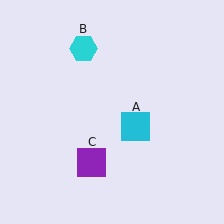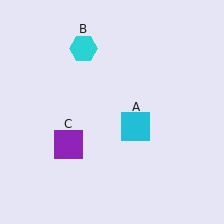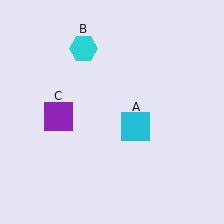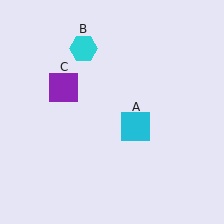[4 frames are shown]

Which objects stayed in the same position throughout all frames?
Cyan square (object A) and cyan hexagon (object B) remained stationary.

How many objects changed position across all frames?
1 object changed position: purple square (object C).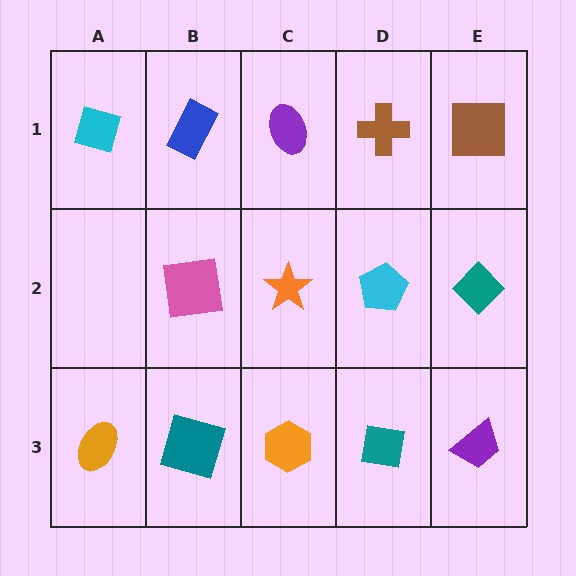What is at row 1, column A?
A cyan diamond.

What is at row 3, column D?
A teal square.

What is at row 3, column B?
A teal square.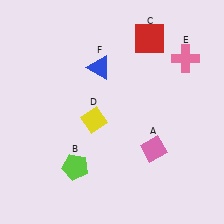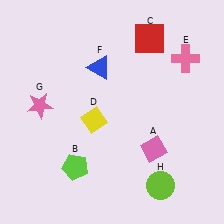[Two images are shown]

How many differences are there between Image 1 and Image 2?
There are 2 differences between the two images.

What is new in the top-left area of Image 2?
A pink star (G) was added in the top-left area of Image 2.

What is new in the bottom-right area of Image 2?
A lime circle (H) was added in the bottom-right area of Image 2.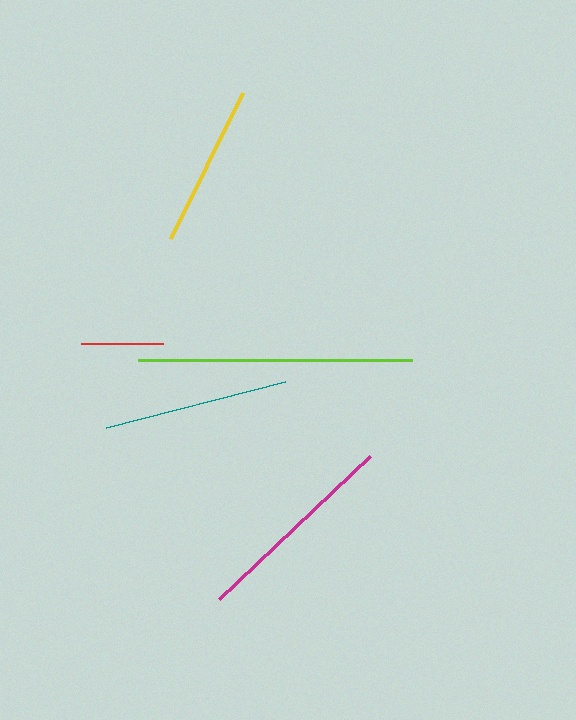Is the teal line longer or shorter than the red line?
The teal line is longer than the red line.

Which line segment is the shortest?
The red line is the shortest at approximately 82 pixels.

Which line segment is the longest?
The lime line is the longest at approximately 274 pixels.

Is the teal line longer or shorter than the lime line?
The lime line is longer than the teal line.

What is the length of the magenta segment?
The magenta segment is approximately 208 pixels long.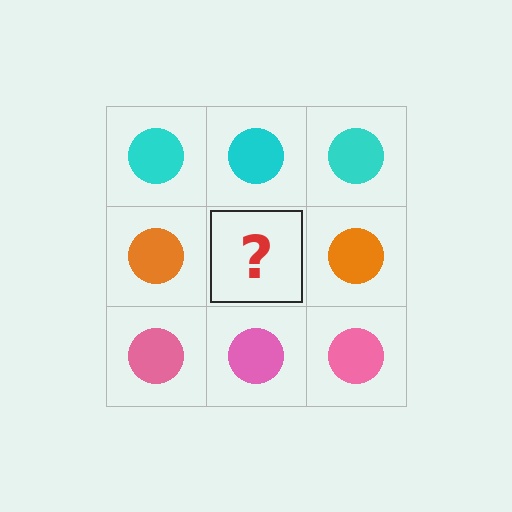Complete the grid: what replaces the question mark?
The question mark should be replaced with an orange circle.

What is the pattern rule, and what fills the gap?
The rule is that each row has a consistent color. The gap should be filled with an orange circle.